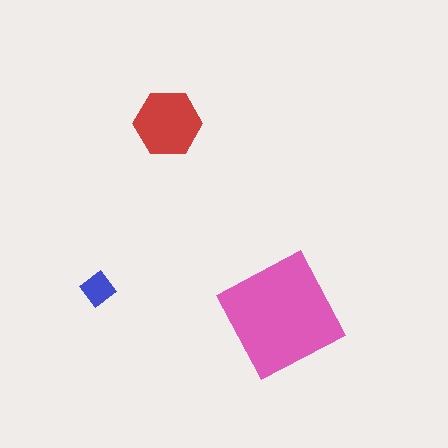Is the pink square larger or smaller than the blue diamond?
Larger.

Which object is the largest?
The pink square.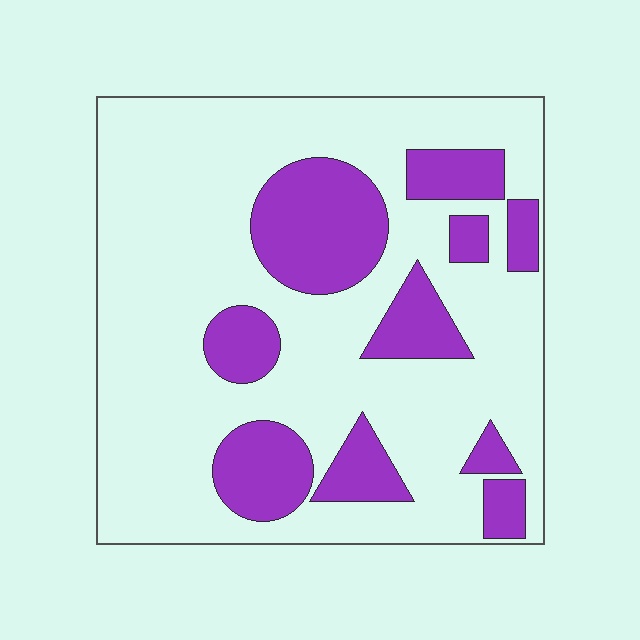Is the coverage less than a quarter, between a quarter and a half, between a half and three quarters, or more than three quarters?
Between a quarter and a half.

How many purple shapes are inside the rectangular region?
10.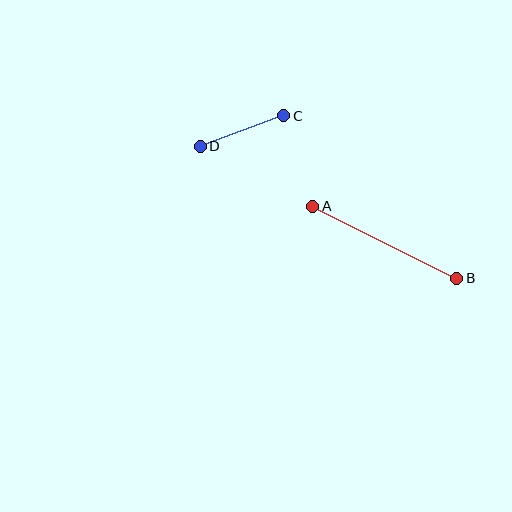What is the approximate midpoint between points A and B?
The midpoint is at approximately (385, 242) pixels.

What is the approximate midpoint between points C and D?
The midpoint is at approximately (242, 131) pixels.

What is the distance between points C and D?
The distance is approximately 89 pixels.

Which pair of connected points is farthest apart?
Points A and B are farthest apart.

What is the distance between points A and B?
The distance is approximately 161 pixels.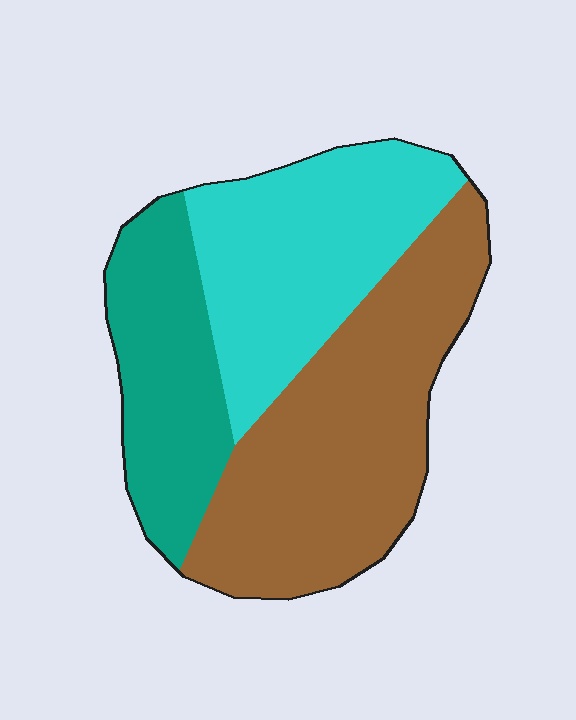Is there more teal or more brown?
Brown.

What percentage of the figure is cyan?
Cyan takes up between a quarter and a half of the figure.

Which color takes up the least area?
Teal, at roughly 25%.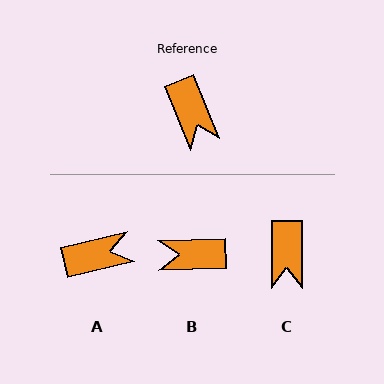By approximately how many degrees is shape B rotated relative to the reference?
Approximately 110 degrees clockwise.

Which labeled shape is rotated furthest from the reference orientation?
B, about 110 degrees away.